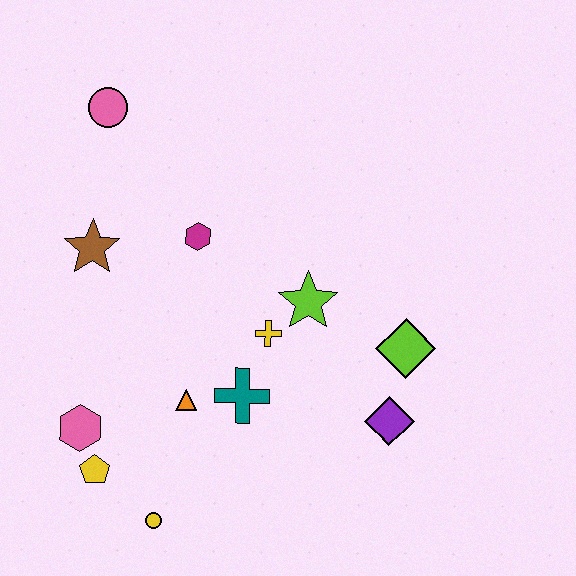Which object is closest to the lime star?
The yellow cross is closest to the lime star.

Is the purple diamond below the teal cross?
Yes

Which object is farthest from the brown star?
The purple diamond is farthest from the brown star.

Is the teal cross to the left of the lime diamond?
Yes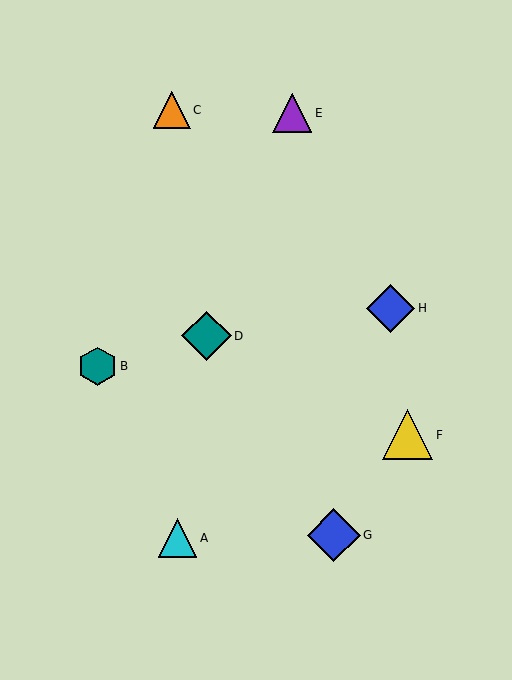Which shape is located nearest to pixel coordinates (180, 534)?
The cyan triangle (labeled A) at (178, 538) is nearest to that location.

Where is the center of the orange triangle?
The center of the orange triangle is at (172, 110).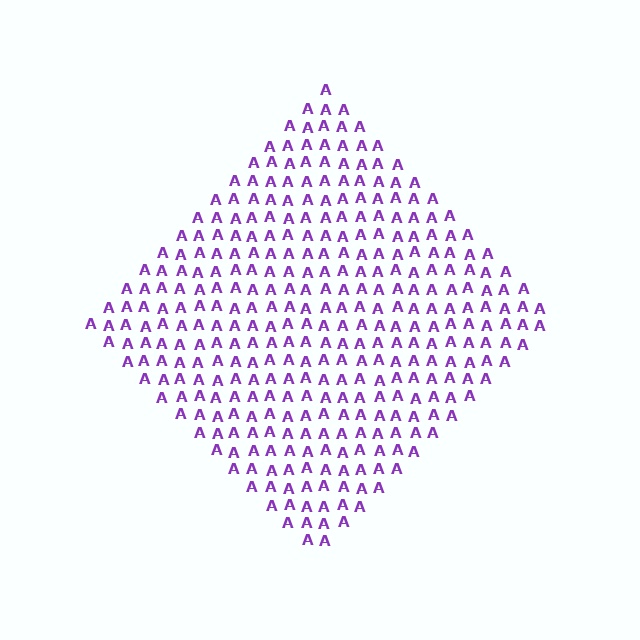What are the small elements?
The small elements are letter A's.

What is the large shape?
The large shape is a diamond.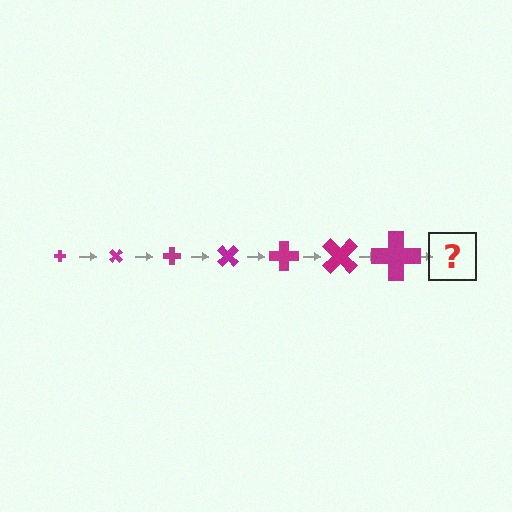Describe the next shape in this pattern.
It should be a cross, larger than the previous one and rotated 315 degrees from the start.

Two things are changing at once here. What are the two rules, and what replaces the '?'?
The two rules are that the cross grows larger each step and it rotates 45 degrees each step. The '?' should be a cross, larger than the previous one and rotated 315 degrees from the start.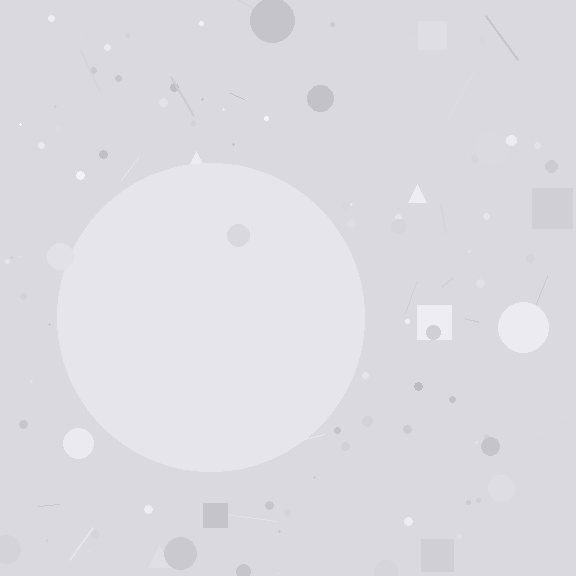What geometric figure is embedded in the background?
A circle is embedded in the background.